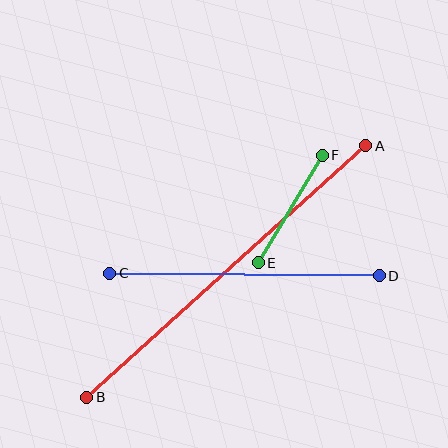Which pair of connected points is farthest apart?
Points A and B are farthest apart.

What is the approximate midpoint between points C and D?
The midpoint is at approximately (245, 275) pixels.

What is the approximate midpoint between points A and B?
The midpoint is at approximately (226, 272) pixels.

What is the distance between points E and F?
The distance is approximately 125 pixels.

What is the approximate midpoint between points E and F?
The midpoint is at approximately (290, 209) pixels.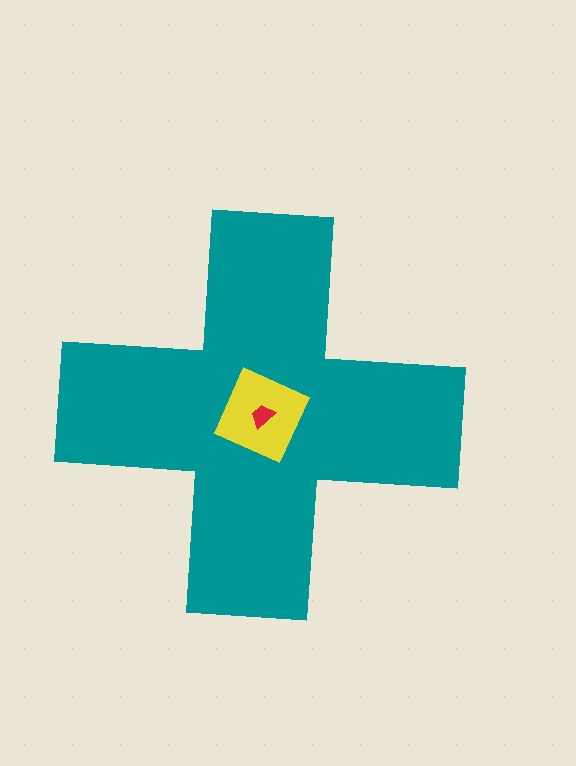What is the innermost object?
The red trapezoid.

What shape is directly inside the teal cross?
The yellow diamond.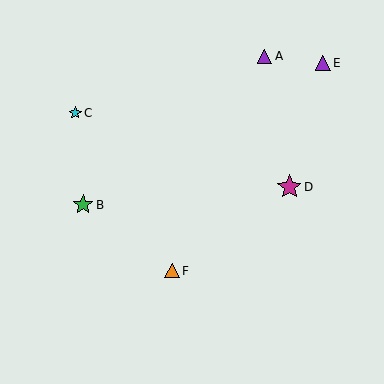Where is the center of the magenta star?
The center of the magenta star is at (289, 187).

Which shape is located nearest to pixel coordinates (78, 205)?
The green star (labeled B) at (83, 205) is nearest to that location.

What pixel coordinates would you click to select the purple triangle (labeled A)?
Click at (264, 56) to select the purple triangle A.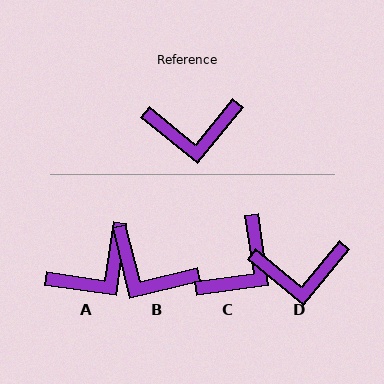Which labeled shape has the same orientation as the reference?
D.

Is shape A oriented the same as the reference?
No, it is off by about 31 degrees.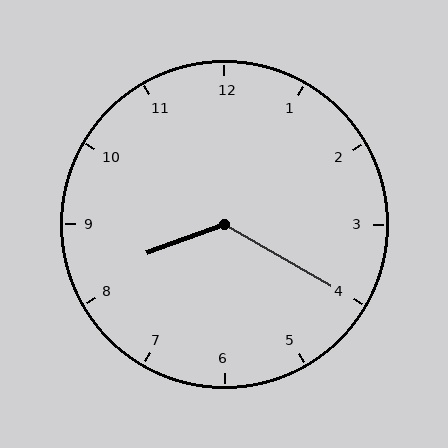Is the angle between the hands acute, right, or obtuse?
It is obtuse.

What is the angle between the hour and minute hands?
Approximately 130 degrees.